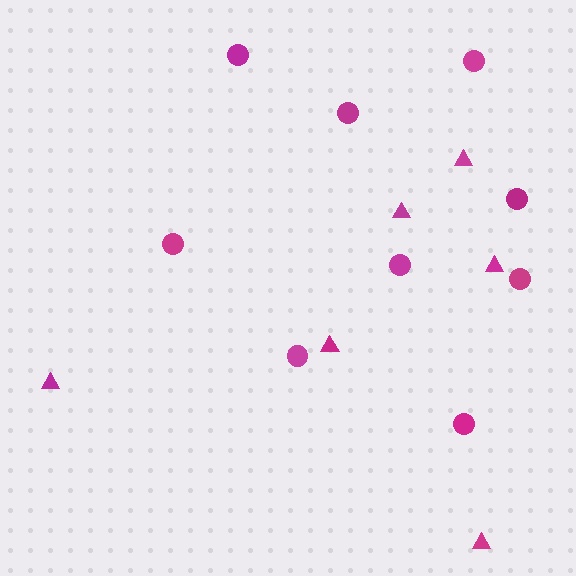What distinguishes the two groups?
There are 2 groups: one group of circles (9) and one group of triangles (6).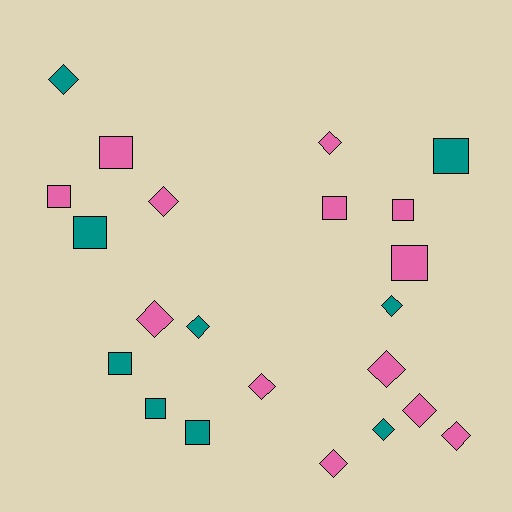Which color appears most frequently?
Pink, with 13 objects.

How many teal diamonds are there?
There are 4 teal diamonds.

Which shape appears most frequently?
Diamond, with 12 objects.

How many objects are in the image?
There are 22 objects.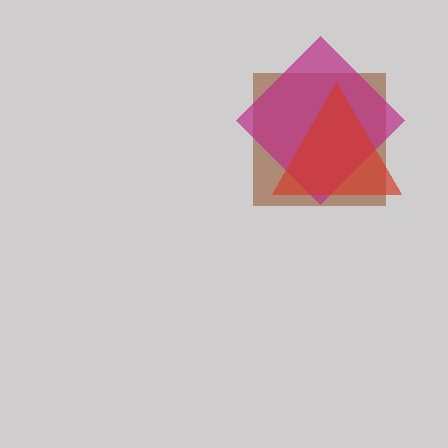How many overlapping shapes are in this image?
There are 3 overlapping shapes in the image.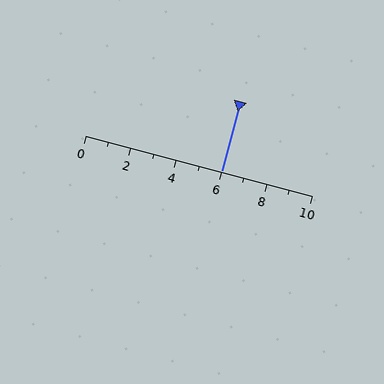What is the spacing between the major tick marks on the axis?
The major ticks are spaced 2 apart.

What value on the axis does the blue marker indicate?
The marker indicates approximately 6.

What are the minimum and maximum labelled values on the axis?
The axis runs from 0 to 10.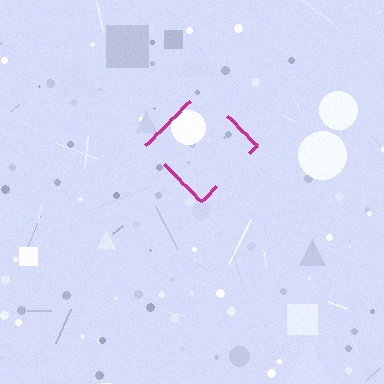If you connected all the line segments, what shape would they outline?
They would outline a diamond.